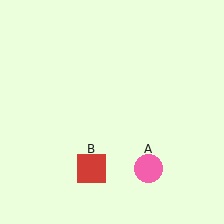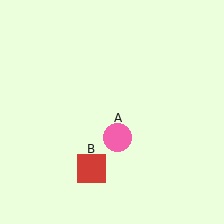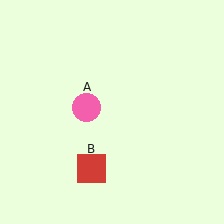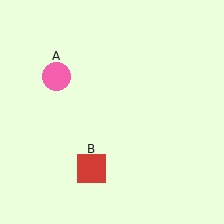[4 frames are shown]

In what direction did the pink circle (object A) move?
The pink circle (object A) moved up and to the left.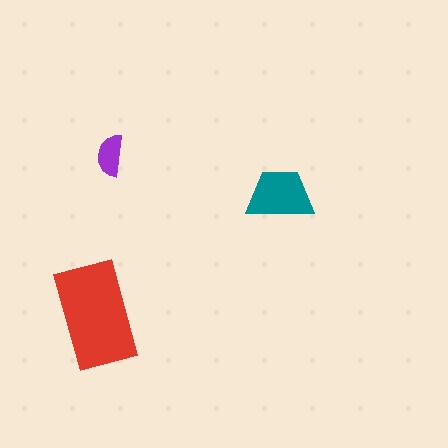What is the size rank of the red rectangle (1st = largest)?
1st.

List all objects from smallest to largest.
The purple semicircle, the teal trapezoid, the red rectangle.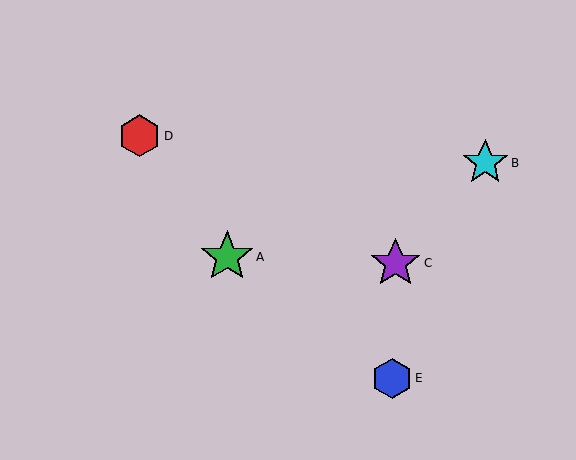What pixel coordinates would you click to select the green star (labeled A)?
Click at (227, 257) to select the green star A.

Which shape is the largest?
The green star (labeled A) is the largest.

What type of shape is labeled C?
Shape C is a purple star.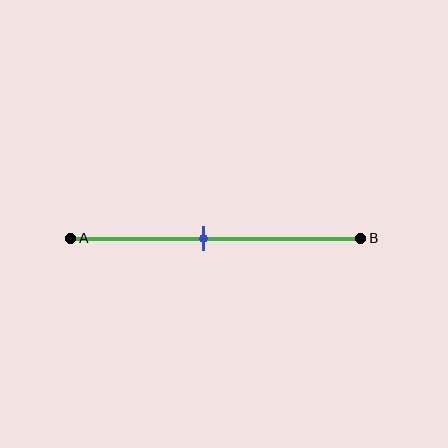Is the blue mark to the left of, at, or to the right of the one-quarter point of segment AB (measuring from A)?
The blue mark is to the right of the one-quarter point of segment AB.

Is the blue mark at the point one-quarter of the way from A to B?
No, the mark is at about 45% from A, not at the 25% one-quarter point.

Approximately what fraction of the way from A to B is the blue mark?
The blue mark is approximately 45% of the way from A to B.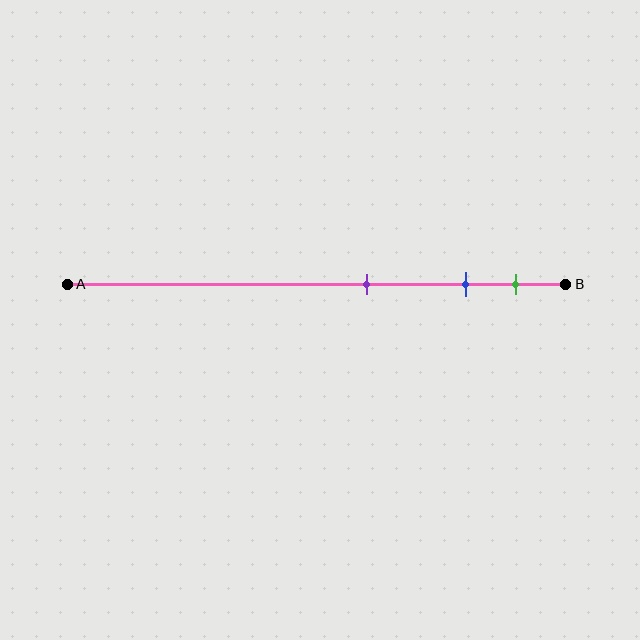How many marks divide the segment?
There are 3 marks dividing the segment.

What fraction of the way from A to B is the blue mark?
The blue mark is approximately 80% (0.8) of the way from A to B.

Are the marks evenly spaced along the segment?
No, the marks are not evenly spaced.